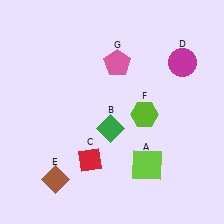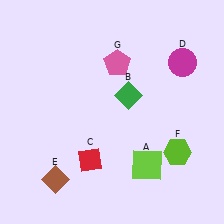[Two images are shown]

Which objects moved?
The objects that moved are: the green diamond (B), the lime hexagon (F).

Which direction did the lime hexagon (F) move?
The lime hexagon (F) moved down.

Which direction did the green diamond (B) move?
The green diamond (B) moved up.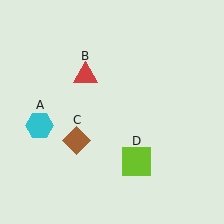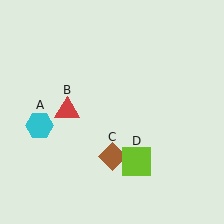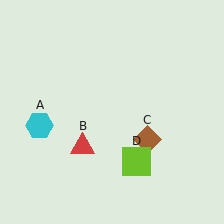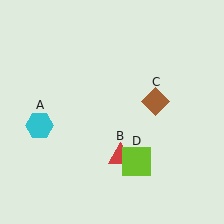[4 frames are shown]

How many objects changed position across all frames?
2 objects changed position: red triangle (object B), brown diamond (object C).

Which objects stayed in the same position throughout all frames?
Cyan hexagon (object A) and lime square (object D) remained stationary.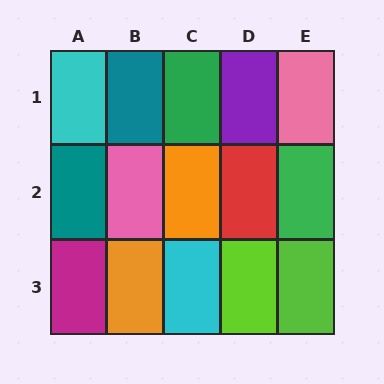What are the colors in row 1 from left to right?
Cyan, teal, green, purple, pink.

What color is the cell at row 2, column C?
Orange.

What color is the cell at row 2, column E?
Green.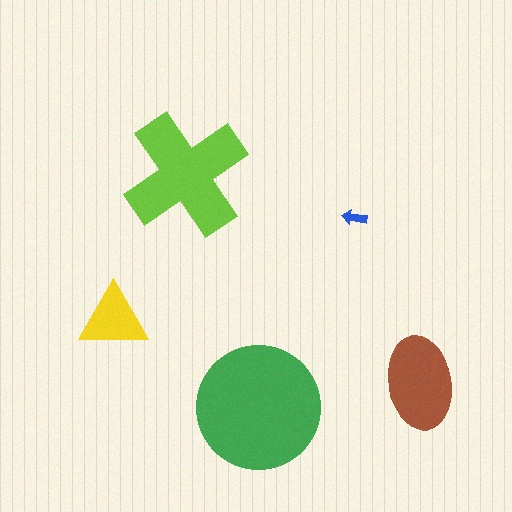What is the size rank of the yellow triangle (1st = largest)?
4th.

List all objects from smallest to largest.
The blue arrow, the yellow triangle, the brown ellipse, the lime cross, the green circle.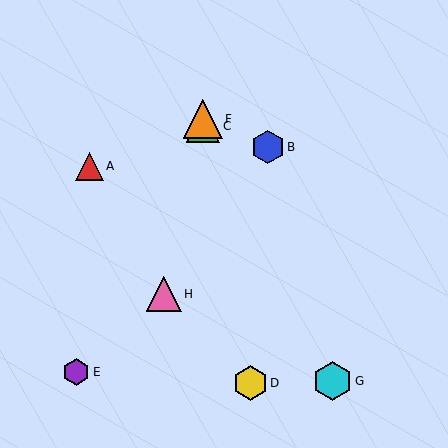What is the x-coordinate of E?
Object E is at x≈76.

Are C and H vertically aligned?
No, C is at x≈203 and H is at x≈164.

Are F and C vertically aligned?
Yes, both are at x≈203.